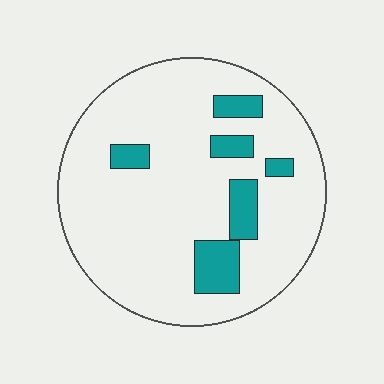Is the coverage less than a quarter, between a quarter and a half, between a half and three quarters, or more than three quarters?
Less than a quarter.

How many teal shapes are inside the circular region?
6.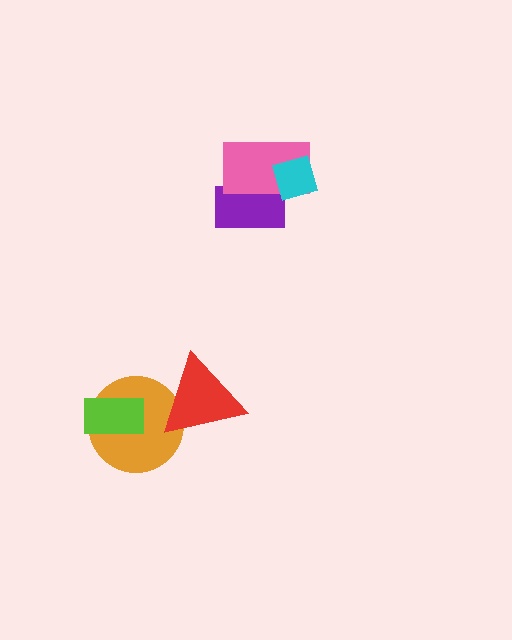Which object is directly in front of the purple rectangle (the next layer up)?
The pink rectangle is directly in front of the purple rectangle.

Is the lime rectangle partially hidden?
No, no other shape covers it.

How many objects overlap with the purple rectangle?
2 objects overlap with the purple rectangle.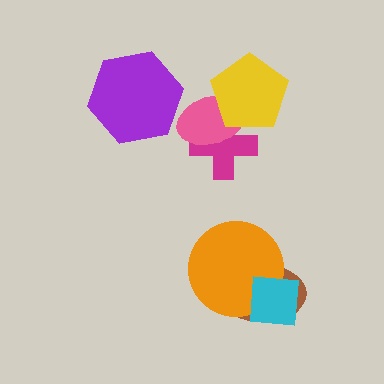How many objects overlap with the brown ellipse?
2 objects overlap with the brown ellipse.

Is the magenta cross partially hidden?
Yes, it is partially covered by another shape.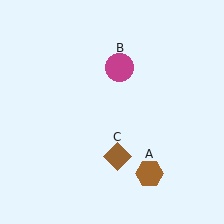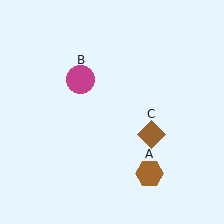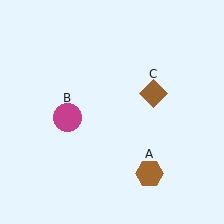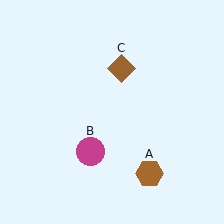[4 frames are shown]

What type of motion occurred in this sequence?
The magenta circle (object B), brown diamond (object C) rotated counterclockwise around the center of the scene.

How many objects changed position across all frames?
2 objects changed position: magenta circle (object B), brown diamond (object C).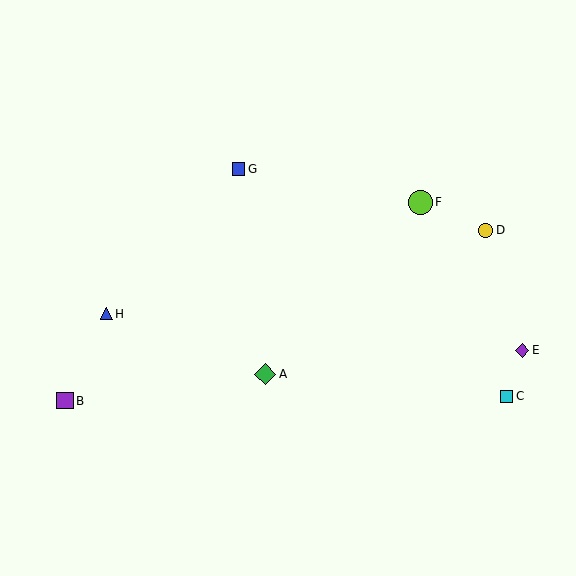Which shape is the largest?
The lime circle (labeled F) is the largest.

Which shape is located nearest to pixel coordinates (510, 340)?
The purple diamond (labeled E) at (522, 350) is nearest to that location.